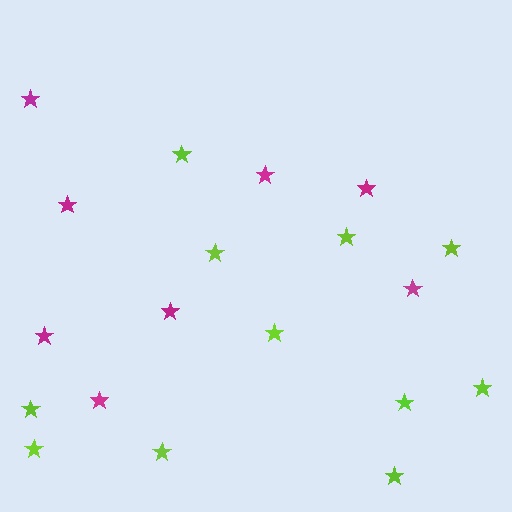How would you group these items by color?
There are 2 groups: one group of magenta stars (8) and one group of lime stars (11).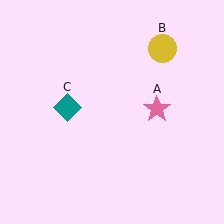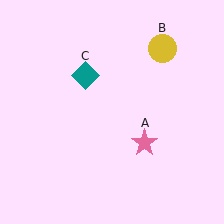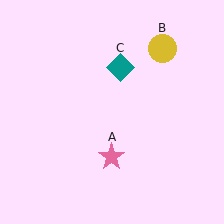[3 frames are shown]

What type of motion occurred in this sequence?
The pink star (object A), teal diamond (object C) rotated clockwise around the center of the scene.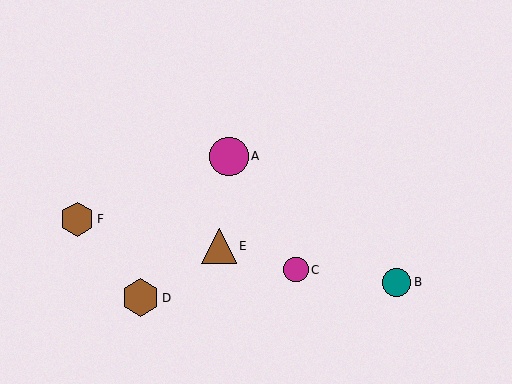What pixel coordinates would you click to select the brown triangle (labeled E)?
Click at (219, 246) to select the brown triangle E.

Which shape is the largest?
The magenta circle (labeled A) is the largest.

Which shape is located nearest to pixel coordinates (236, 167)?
The magenta circle (labeled A) at (229, 156) is nearest to that location.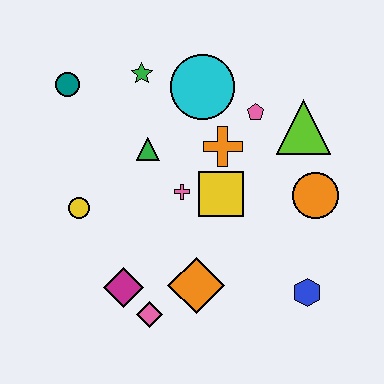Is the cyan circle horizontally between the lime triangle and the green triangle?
Yes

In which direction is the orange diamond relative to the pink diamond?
The orange diamond is to the right of the pink diamond.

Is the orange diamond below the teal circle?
Yes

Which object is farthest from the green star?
The blue hexagon is farthest from the green star.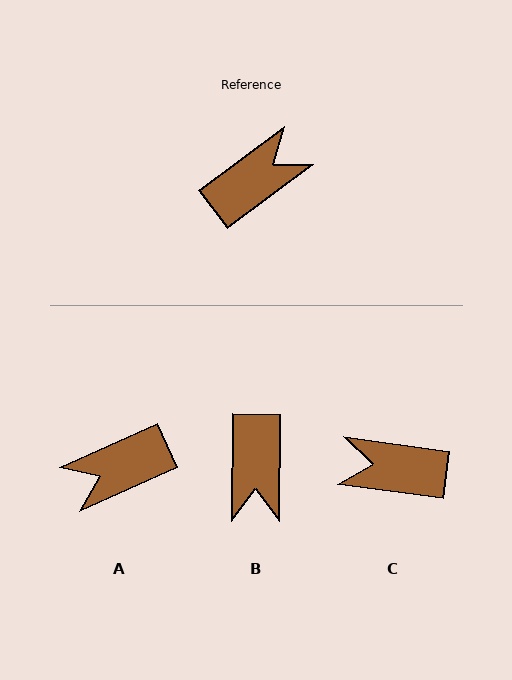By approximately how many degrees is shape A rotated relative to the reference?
Approximately 167 degrees counter-clockwise.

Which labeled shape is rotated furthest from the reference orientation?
A, about 167 degrees away.